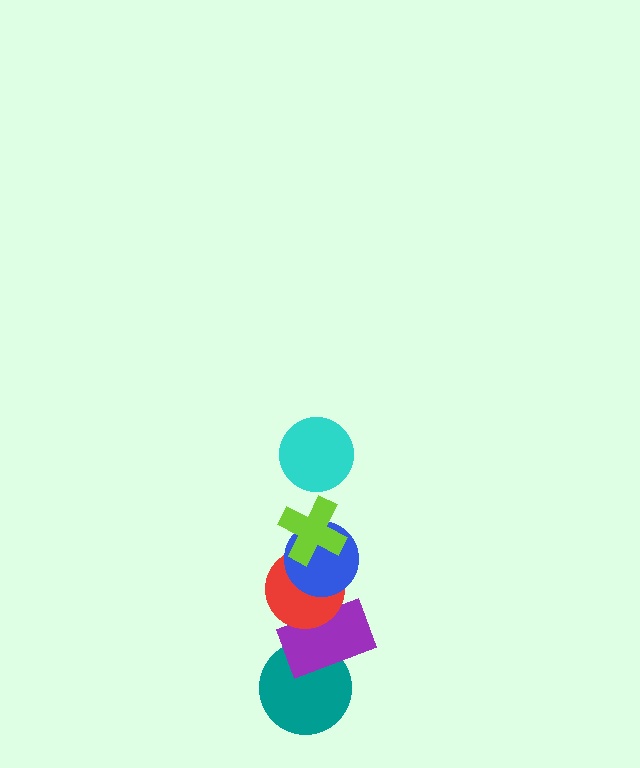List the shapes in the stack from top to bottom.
From top to bottom: the cyan circle, the lime cross, the blue circle, the red circle, the purple rectangle, the teal circle.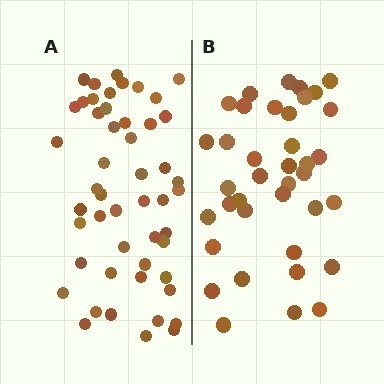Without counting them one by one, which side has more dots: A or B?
Region A (the left region) has more dots.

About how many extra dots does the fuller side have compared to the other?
Region A has roughly 12 or so more dots than region B.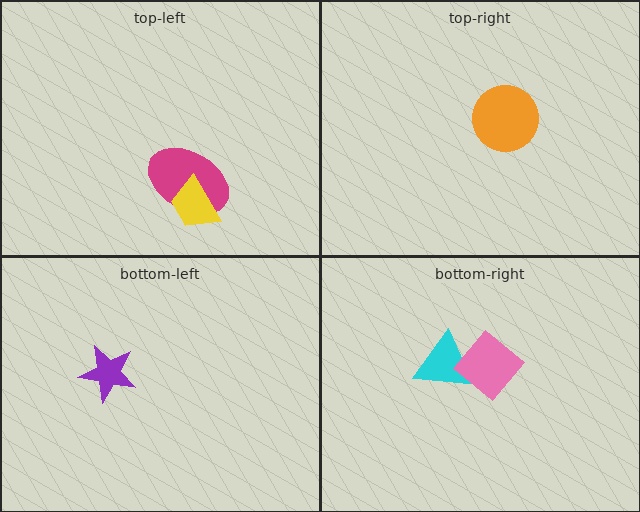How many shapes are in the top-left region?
2.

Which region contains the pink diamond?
The bottom-right region.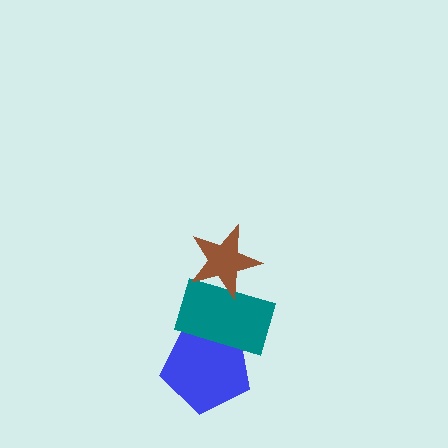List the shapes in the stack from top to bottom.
From top to bottom: the brown star, the teal rectangle, the blue pentagon.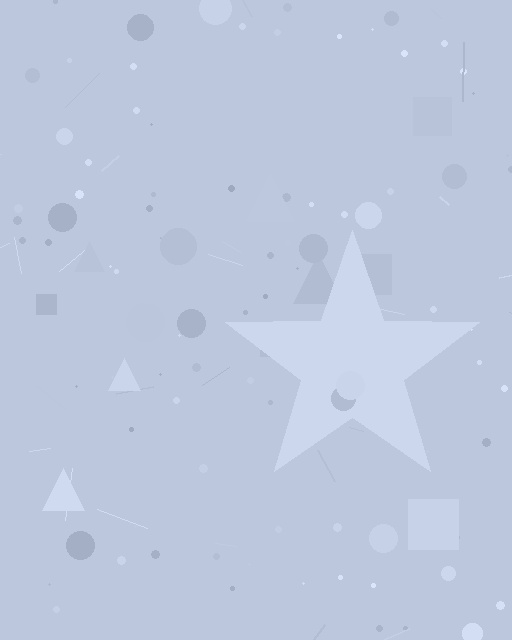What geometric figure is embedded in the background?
A star is embedded in the background.